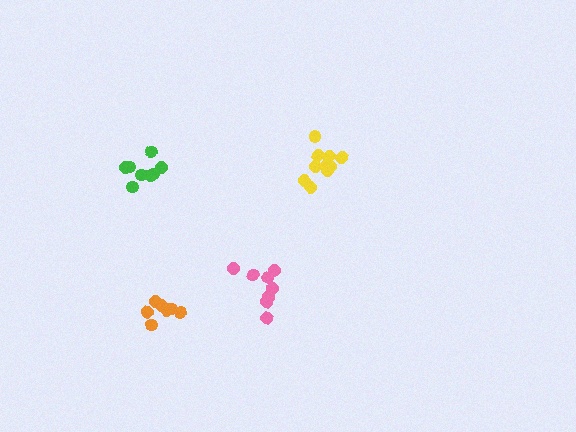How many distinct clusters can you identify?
There are 4 distinct clusters.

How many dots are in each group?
Group 1: 10 dots, Group 2: 8 dots, Group 3: 8 dots, Group 4: 8 dots (34 total).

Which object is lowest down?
The orange cluster is bottommost.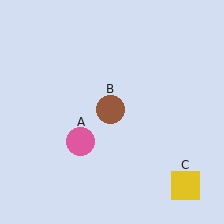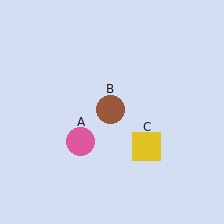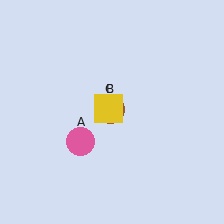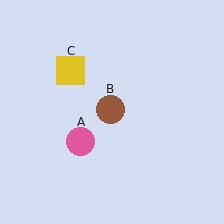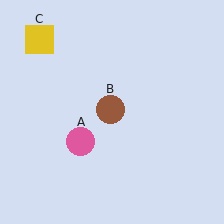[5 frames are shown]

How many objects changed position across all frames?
1 object changed position: yellow square (object C).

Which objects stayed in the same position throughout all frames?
Pink circle (object A) and brown circle (object B) remained stationary.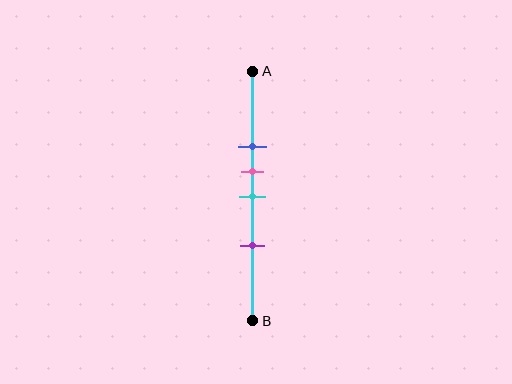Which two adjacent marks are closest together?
The pink and cyan marks are the closest adjacent pair.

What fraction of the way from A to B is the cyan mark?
The cyan mark is approximately 50% (0.5) of the way from A to B.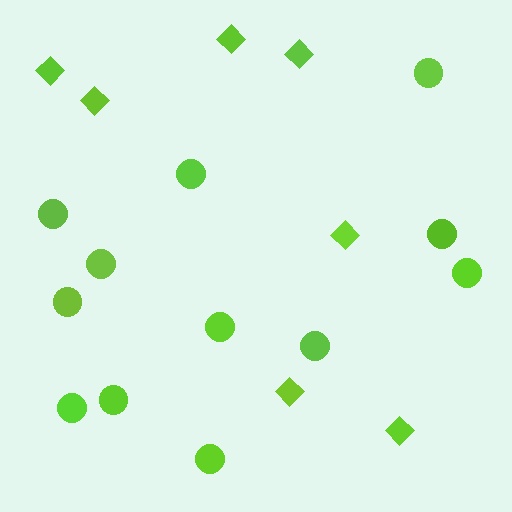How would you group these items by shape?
There are 2 groups: one group of circles (12) and one group of diamonds (7).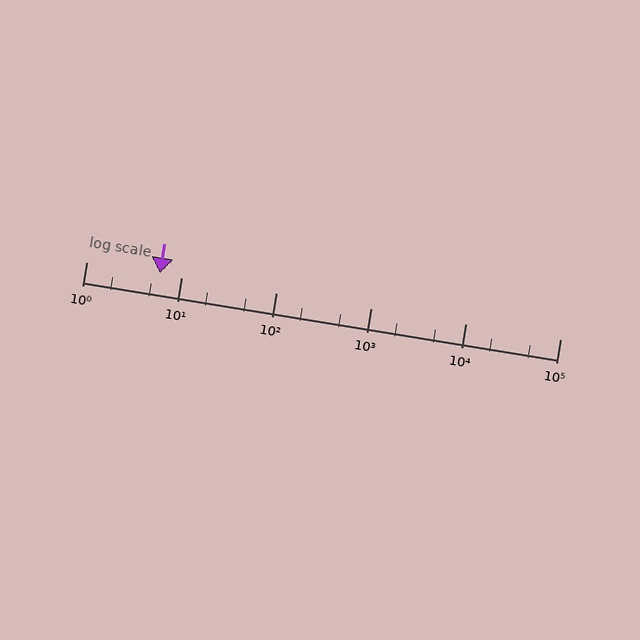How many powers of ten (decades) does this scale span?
The scale spans 5 decades, from 1 to 100000.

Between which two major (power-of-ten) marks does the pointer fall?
The pointer is between 1 and 10.